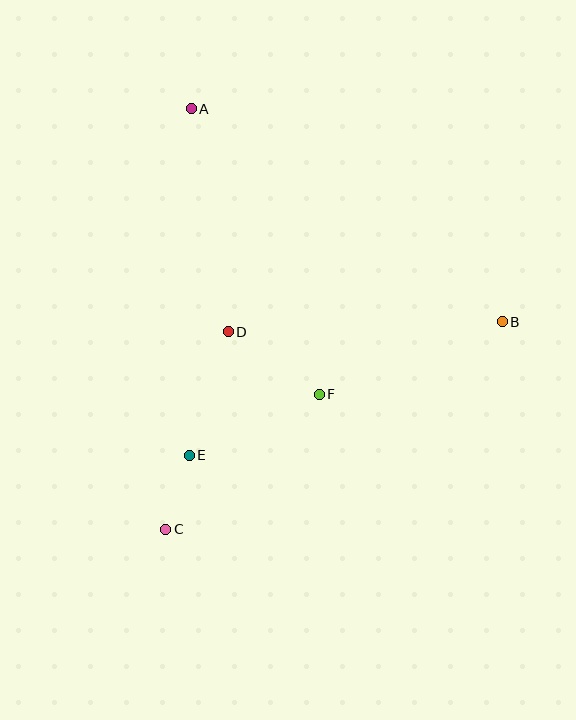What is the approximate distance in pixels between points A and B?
The distance between A and B is approximately 377 pixels.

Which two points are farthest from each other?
Points A and C are farthest from each other.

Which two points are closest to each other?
Points C and E are closest to each other.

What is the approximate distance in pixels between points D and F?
The distance between D and F is approximately 110 pixels.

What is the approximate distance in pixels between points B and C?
The distance between B and C is approximately 395 pixels.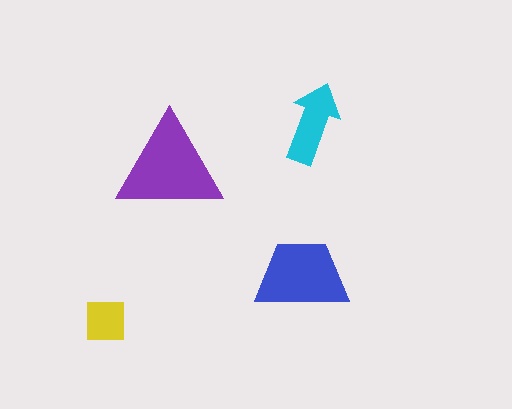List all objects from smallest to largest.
The yellow square, the cyan arrow, the blue trapezoid, the purple triangle.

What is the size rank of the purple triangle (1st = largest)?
1st.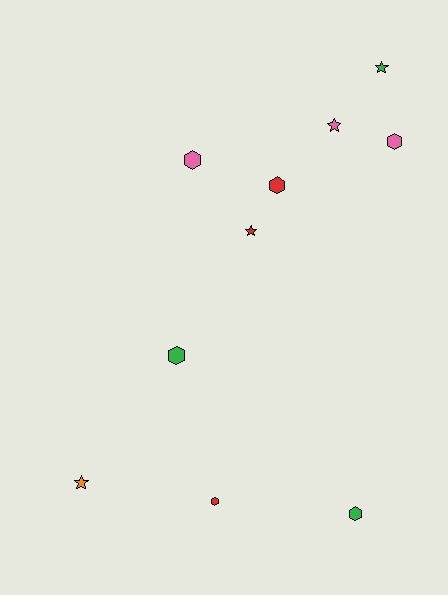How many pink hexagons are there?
There are 2 pink hexagons.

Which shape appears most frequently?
Hexagon, with 6 objects.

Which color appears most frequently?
Green, with 3 objects.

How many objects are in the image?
There are 10 objects.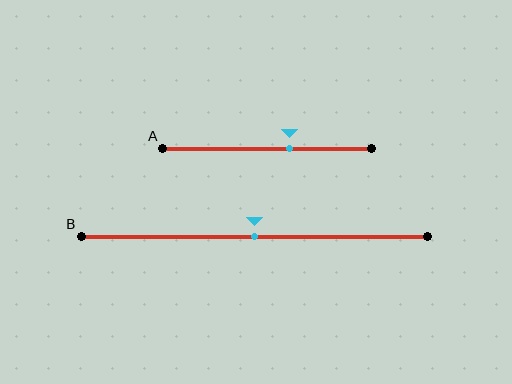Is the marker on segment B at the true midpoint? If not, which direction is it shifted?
Yes, the marker on segment B is at the true midpoint.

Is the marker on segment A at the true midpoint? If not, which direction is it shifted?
No, the marker on segment A is shifted to the right by about 11% of the segment length.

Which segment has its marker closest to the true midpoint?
Segment B has its marker closest to the true midpoint.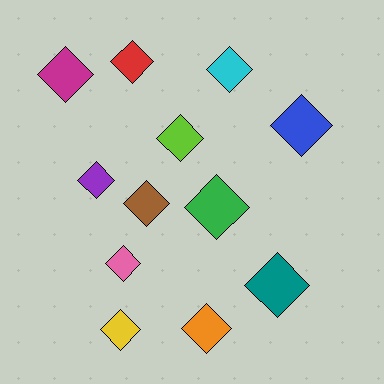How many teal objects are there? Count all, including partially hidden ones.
There is 1 teal object.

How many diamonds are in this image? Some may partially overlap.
There are 12 diamonds.